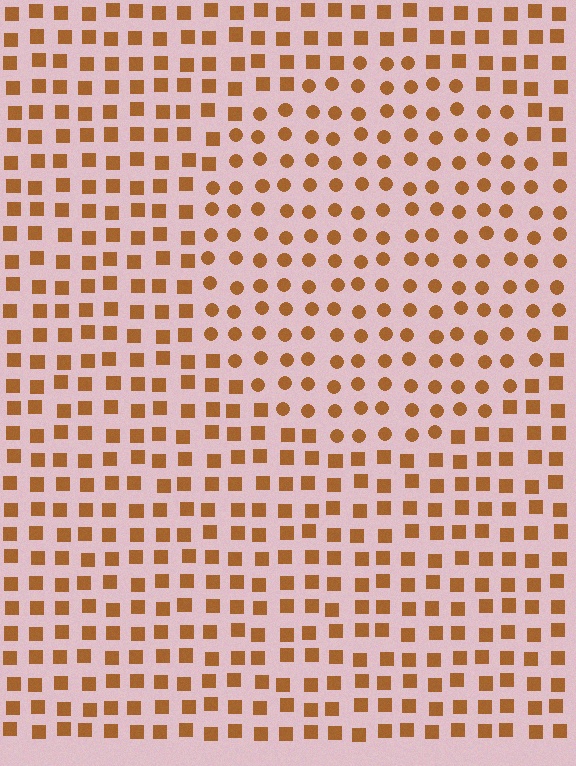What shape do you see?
I see a circle.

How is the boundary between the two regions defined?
The boundary is defined by a change in element shape: circles inside vs. squares outside. All elements share the same color and spacing.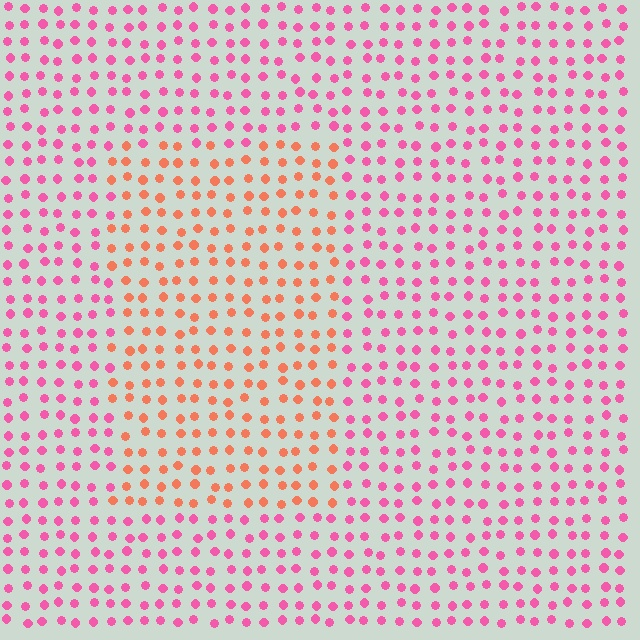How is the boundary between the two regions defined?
The boundary is defined purely by a slight shift in hue (about 44 degrees). Spacing, size, and orientation are identical on both sides.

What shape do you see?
I see a rectangle.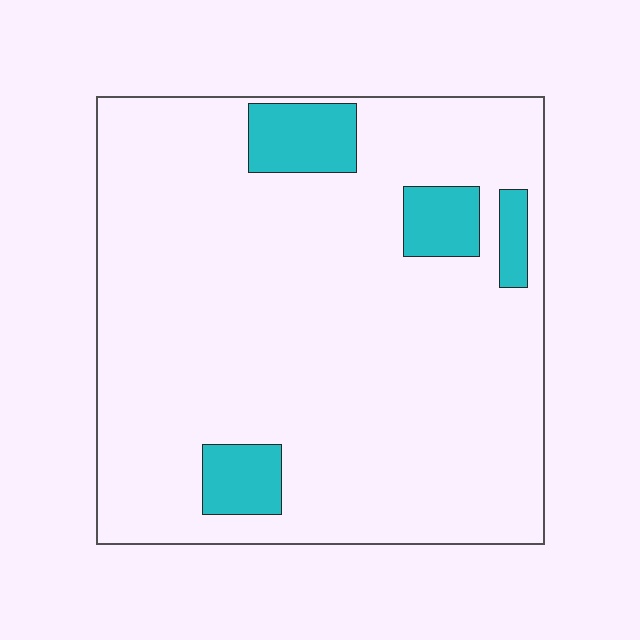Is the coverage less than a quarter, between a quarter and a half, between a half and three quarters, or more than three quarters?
Less than a quarter.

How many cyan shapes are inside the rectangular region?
4.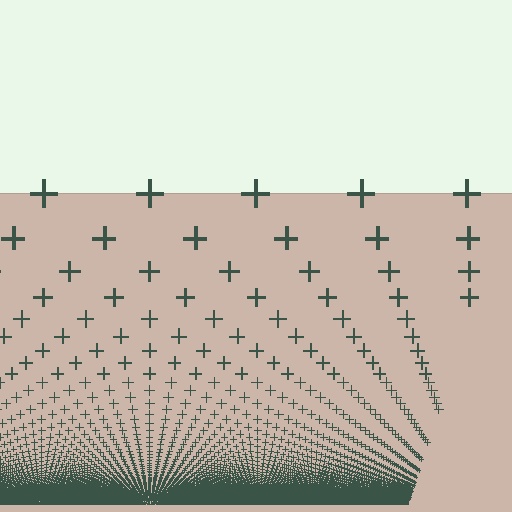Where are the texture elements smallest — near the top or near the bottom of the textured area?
Near the bottom.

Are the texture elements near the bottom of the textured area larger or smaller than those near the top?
Smaller. The gradient is inverted — elements near the bottom are smaller and denser.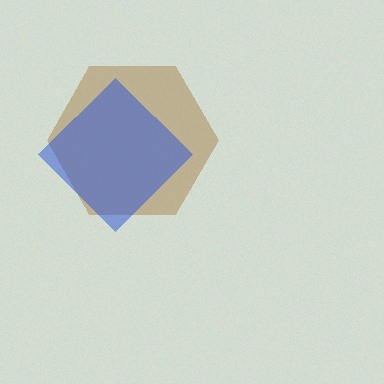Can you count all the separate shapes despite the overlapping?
Yes, there are 2 separate shapes.